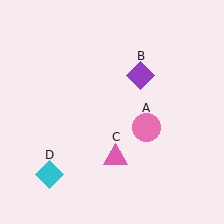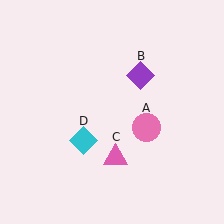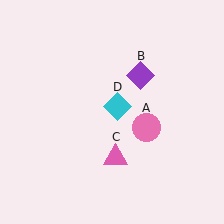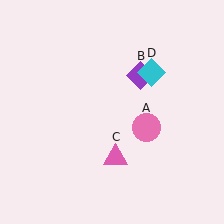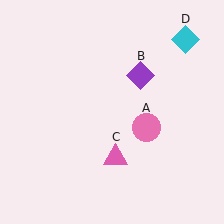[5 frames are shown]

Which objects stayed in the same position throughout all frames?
Pink circle (object A) and purple diamond (object B) and pink triangle (object C) remained stationary.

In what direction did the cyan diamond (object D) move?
The cyan diamond (object D) moved up and to the right.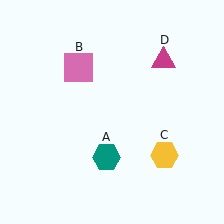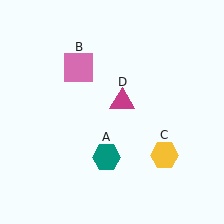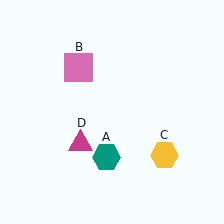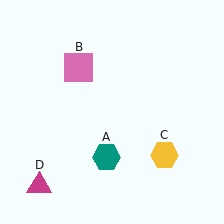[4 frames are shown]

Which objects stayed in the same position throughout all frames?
Teal hexagon (object A) and pink square (object B) and yellow hexagon (object C) remained stationary.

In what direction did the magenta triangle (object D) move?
The magenta triangle (object D) moved down and to the left.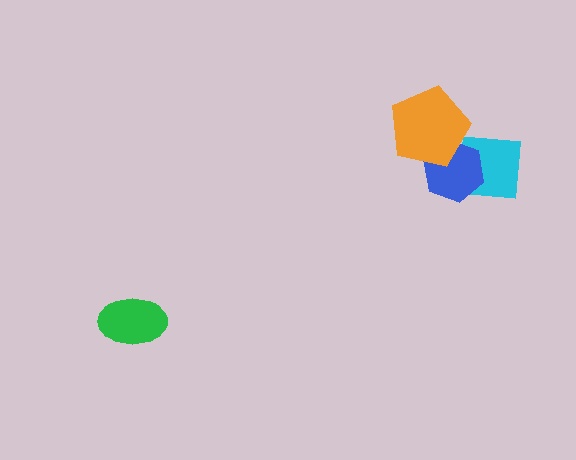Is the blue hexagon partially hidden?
Yes, it is partially covered by another shape.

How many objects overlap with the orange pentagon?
1 object overlaps with the orange pentagon.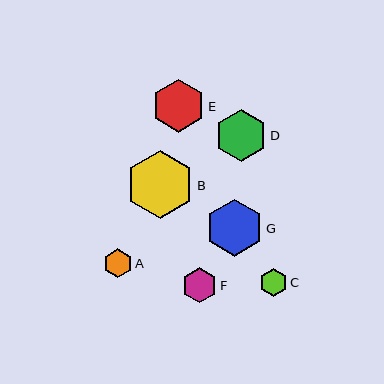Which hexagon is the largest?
Hexagon B is the largest with a size of approximately 68 pixels.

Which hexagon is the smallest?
Hexagon C is the smallest with a size of approximately 28 pixels.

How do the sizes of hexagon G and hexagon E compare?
Hexagon G and hexagon E are approximately the same size.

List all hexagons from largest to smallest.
From largest to smallest: B, G, E, D, F, A, C.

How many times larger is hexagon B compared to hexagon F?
Hexagon B is approximately 1.9 times the size of hexagon F.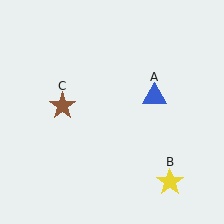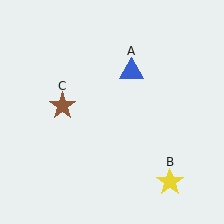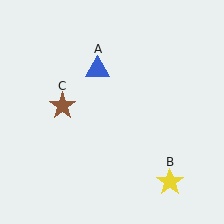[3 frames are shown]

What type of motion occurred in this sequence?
The blue triangle (object A) rotated counterclockwise around the center of the scene.